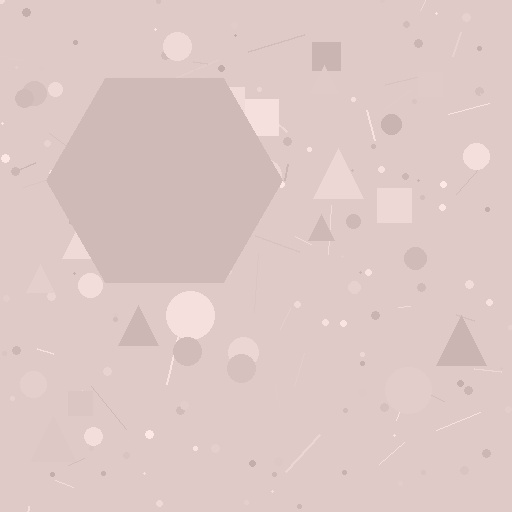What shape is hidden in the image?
A hexagon is hidden in the image.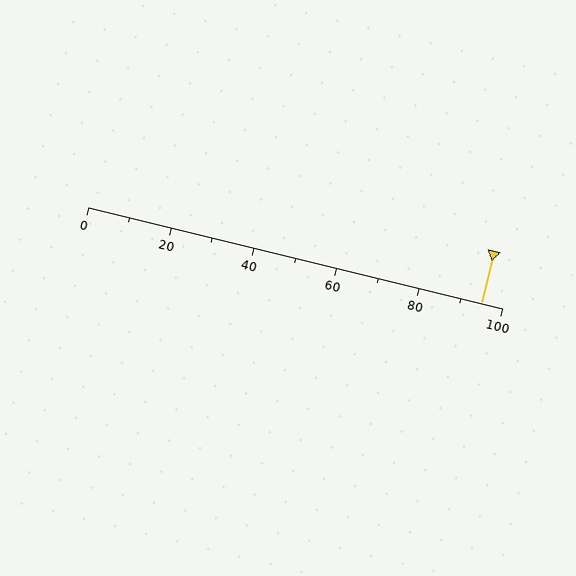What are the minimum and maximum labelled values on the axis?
The axis runs from 0 to 100.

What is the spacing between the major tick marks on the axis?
The major ticks are spaced 20 apart.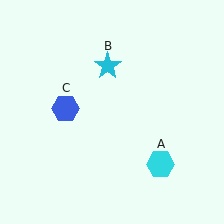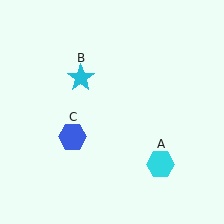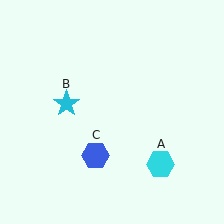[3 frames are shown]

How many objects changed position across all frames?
2 objects changed position: cyan star (object B), blue hexagon (object C).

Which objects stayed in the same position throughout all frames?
Cyan hexagon (object A) remained stationary.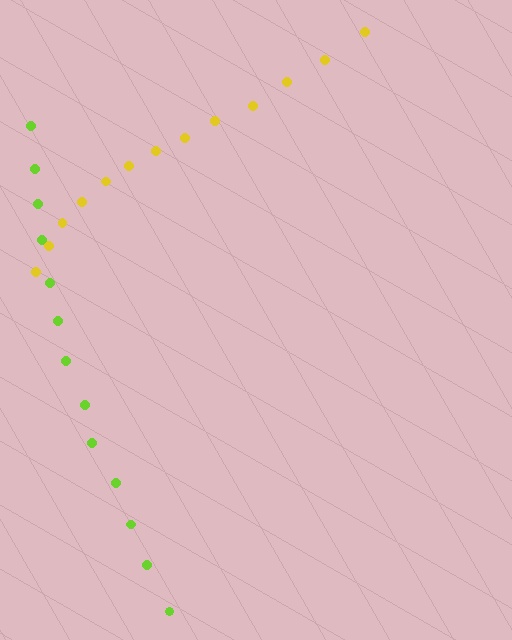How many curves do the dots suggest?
There are 2 distinct paths.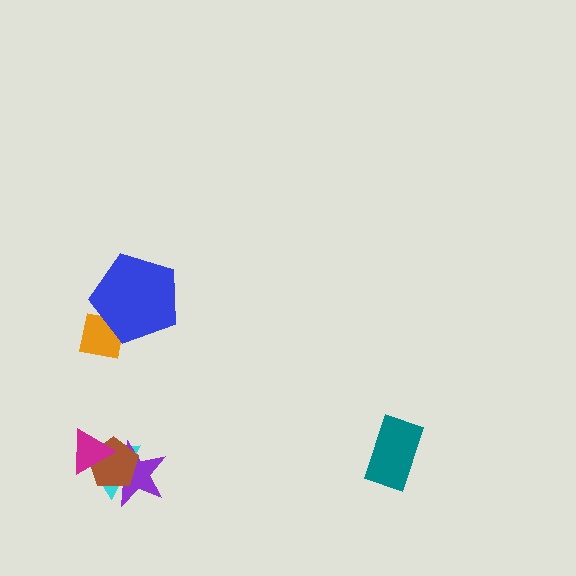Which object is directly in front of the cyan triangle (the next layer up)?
The purple star is directly in front of the cyan triangle.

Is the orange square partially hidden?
Yes, it is partially covered by another shape.